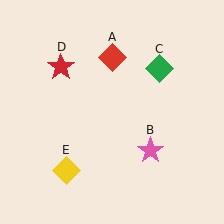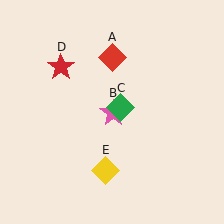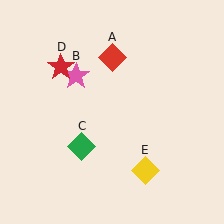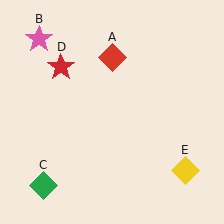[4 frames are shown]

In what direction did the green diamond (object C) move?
The green diamond (object C) moved down and to the left.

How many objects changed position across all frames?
3 objects changed position: pink star (object B), green diamond (object C), yellow diamond (object E).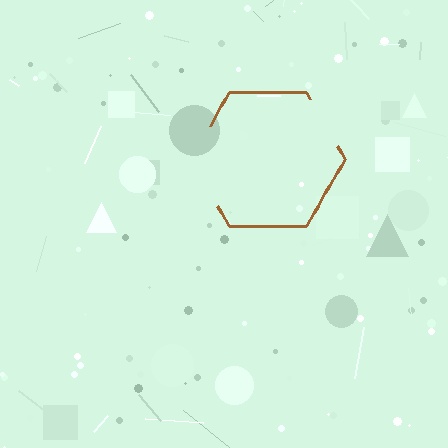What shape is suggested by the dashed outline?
The dashed outline suggests a hexagon.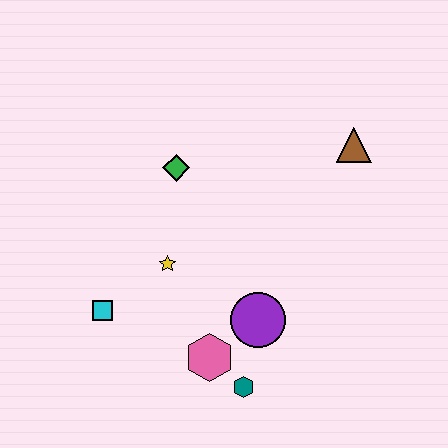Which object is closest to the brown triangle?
The green diamond is closest to the brown triangle.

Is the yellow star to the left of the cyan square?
No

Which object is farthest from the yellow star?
The brown triangle is farthest from the yellow star.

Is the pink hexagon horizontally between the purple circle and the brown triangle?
No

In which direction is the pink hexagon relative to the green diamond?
The pink hexagon is below the green diamond.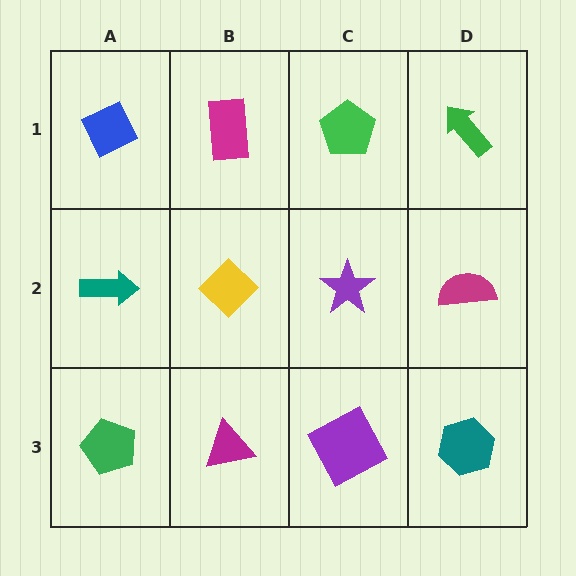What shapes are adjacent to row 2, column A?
A blue diamond (row 1, column A), a green pentagon (row 3, column A), a yellow diamond (row 2, column B).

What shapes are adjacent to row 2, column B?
A magenta rectangle (row 1, column B), a magenta triangle (row 3, column B), a teal arrow (row 2, column A), a purple star (row 2, column C).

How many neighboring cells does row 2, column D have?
3.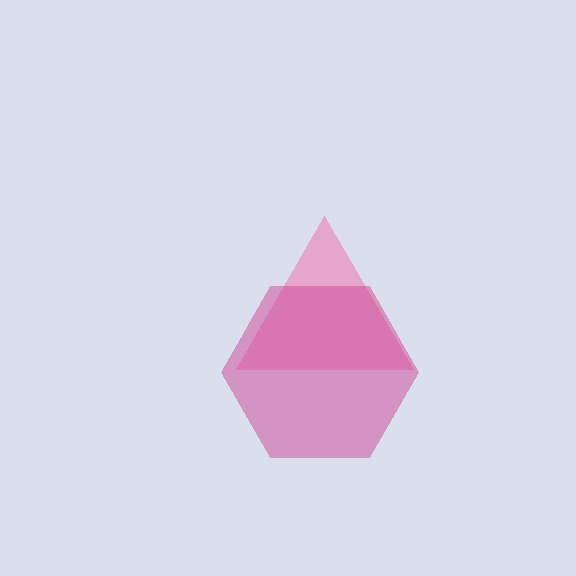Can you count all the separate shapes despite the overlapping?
Yes, there are 2 separate shapes.